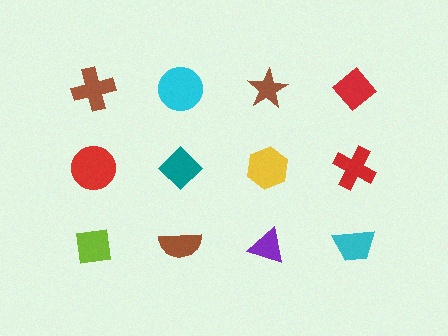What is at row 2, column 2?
A teal diamond.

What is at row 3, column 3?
A purple triangle.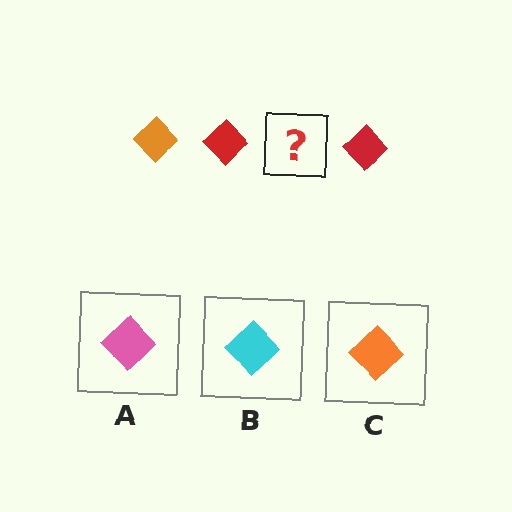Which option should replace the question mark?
Option C.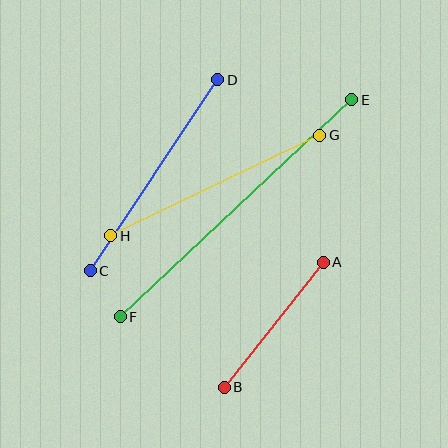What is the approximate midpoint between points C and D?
The midpoint is at approximately (154, 175) pixels.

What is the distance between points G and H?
The distance is approximately 232 pixels.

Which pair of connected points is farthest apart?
Points E and F are farthest apart.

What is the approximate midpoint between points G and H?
The midpoint is at approximately (215, 185) pixels.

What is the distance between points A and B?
The distance is approximately 160 pixels.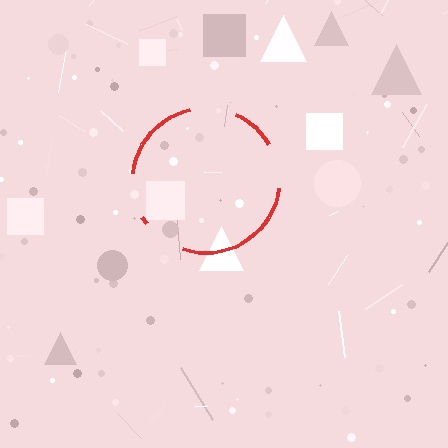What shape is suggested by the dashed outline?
The dashed outline suggests a circle.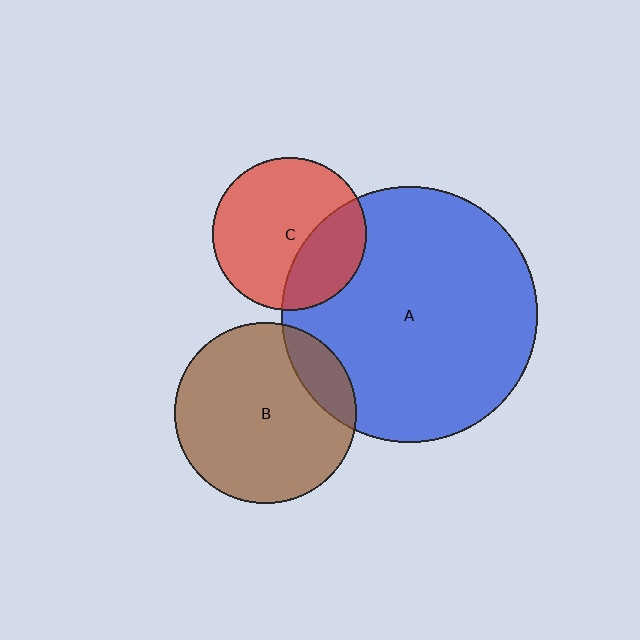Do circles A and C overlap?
Yes.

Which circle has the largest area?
Circle A (blue).